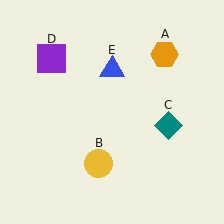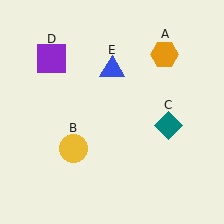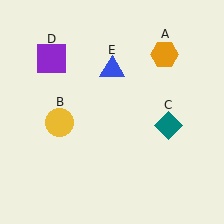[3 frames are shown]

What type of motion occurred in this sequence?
The yellow circle (object B) rotated clockwise around the center of the scene.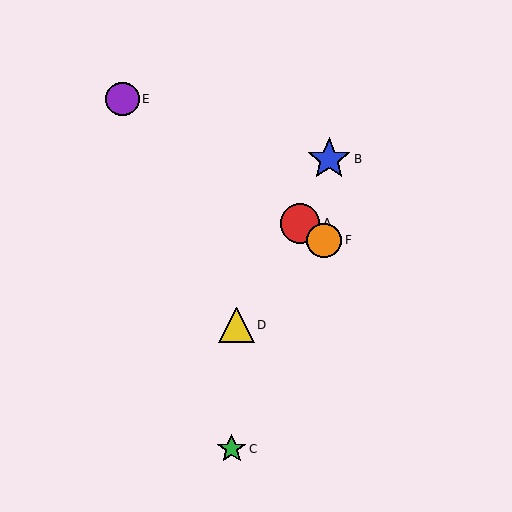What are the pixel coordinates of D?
Object D is at (237, 325).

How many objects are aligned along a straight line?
3 objects (A, E, F) are aligned along a straight line.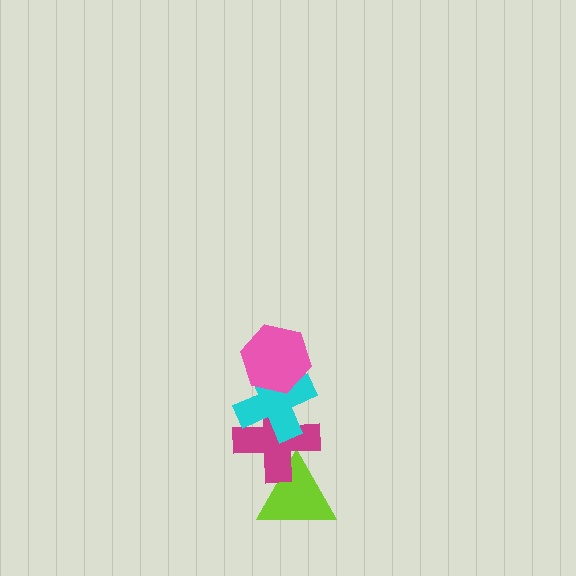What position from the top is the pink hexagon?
The pink hexagon is 1st from the top.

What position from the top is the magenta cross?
The magenta cross is 3rd from the top.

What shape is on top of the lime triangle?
The magenta cross is on top of the lime triangle.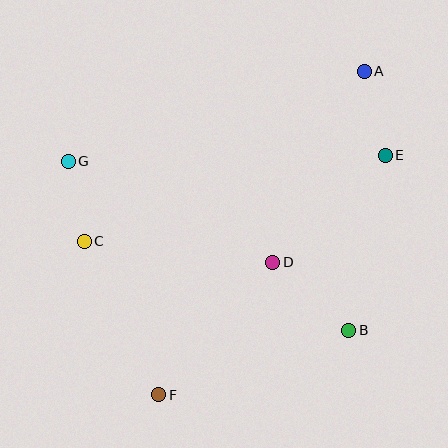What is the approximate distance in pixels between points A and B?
The distance between A and B is approximately 259 pixels.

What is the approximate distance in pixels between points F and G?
The distance between F and G is approximately 250 pixels.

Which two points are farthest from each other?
Points A and F are farthest from each other.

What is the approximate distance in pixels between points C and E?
The distance between C and E is approximately 313 pixels.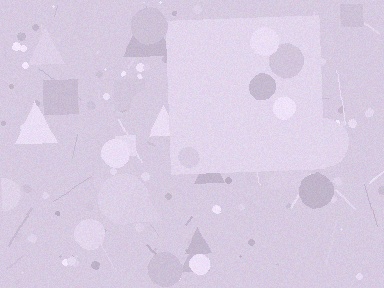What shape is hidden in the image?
A square is hidden in the image.